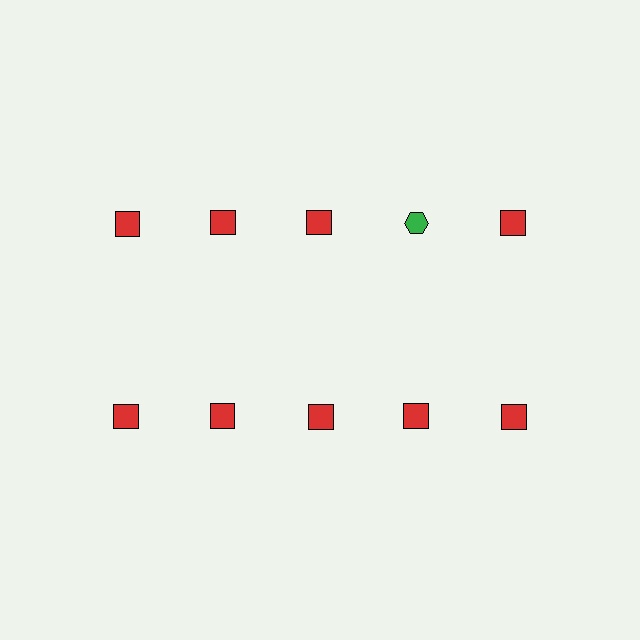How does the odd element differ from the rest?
It differs in both color (green instead of red) and shape (hexagon instead of square).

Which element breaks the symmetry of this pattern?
The green hexagon in the top row, second from right column breaks the symmetry. All other shapes are red squares.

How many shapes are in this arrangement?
There are 10 shapes arranged in a grid pattern.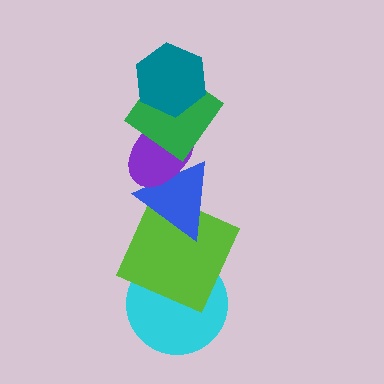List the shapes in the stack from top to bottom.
From top to bottom: the teal hexagon, the green diamond, the purple ellipse, the blue triangle, the lime square, the cyan circle.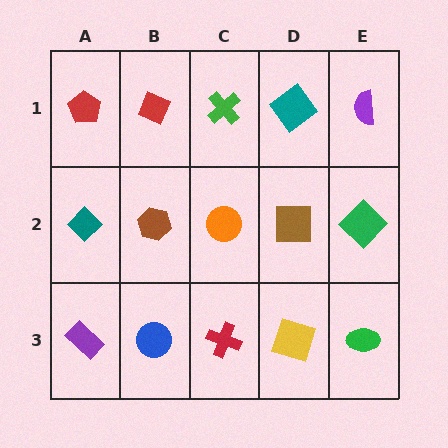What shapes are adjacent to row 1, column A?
A teal diamond (row 2, column A), a red diamond (row 1, column B).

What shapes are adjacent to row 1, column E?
A green diamond (row 2, column E), a teal diamond (row 1, column D).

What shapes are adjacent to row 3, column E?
A green diamond (row 2, column E), a yellow square (row 3, column D).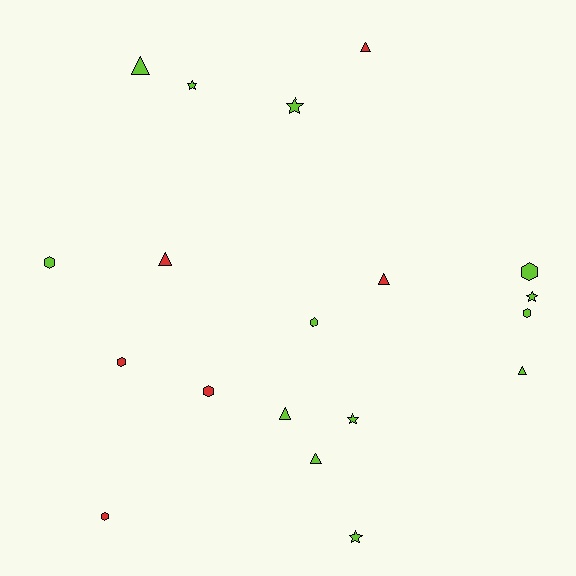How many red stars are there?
There are no red stars.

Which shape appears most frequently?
Triangle, with 7 objects.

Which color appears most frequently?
Lime, with 13 objects.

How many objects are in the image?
There are 19 objects.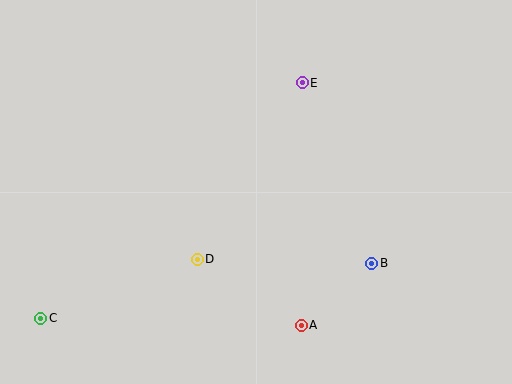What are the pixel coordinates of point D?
Point D is at (197, 259).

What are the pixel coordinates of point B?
Point B is at (372, 263).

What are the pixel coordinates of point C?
Point C is at (41, 318).